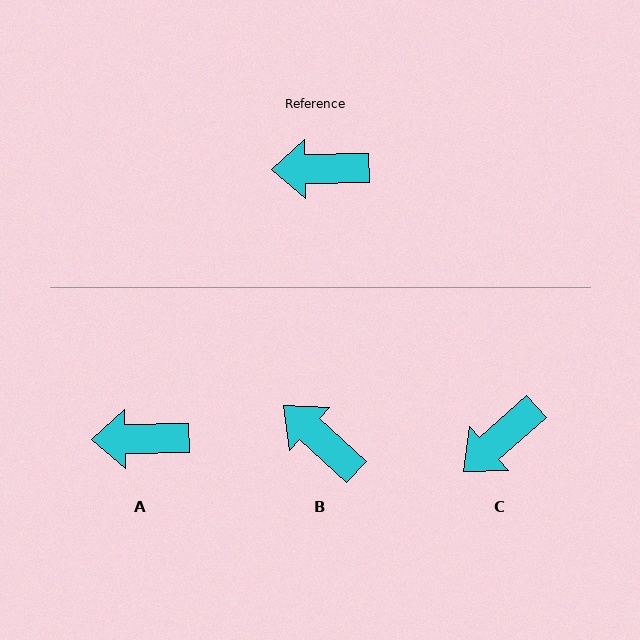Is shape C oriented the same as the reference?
No, it is off by about 40 degrees.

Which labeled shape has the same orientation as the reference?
A.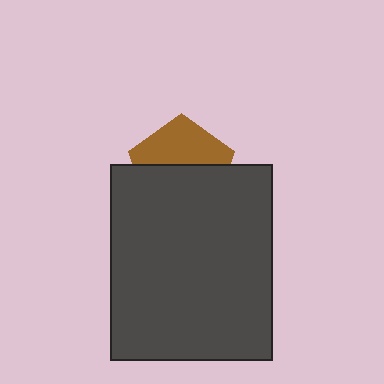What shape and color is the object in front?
The object in front is a dark gray rectangle.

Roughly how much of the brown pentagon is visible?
A small part of it is visible (roughly 44%).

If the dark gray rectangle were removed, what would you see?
You would see the complete brown pentagon.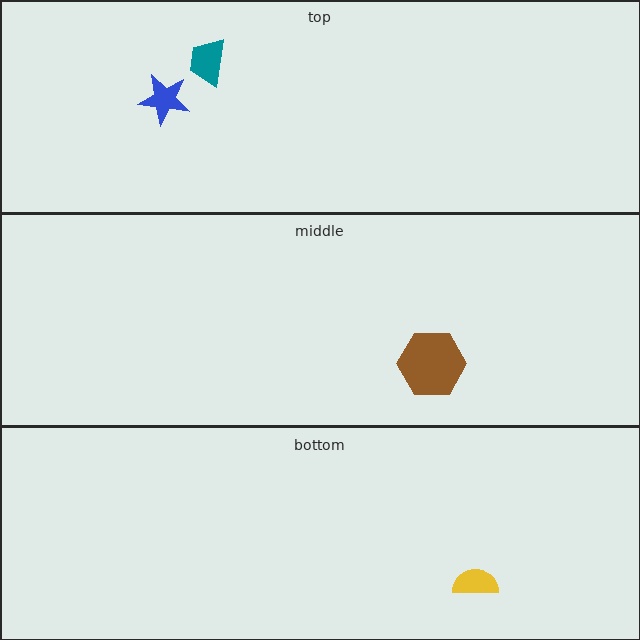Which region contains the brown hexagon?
The middle region.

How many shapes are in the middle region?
1.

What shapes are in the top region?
The teal trapezoid, the blue star.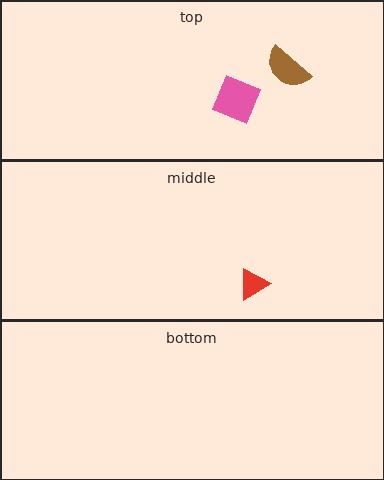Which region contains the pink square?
The top region.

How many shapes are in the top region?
2.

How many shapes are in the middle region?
1.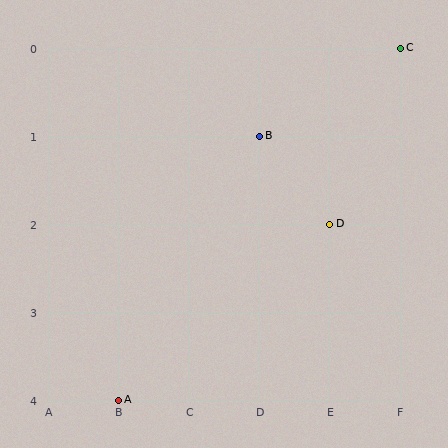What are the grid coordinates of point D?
Point D is at grid coordinates (E, 2).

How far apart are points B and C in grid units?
Points B and C are 2 columns and 1 row apart (about 2.2 grid units diagonally).